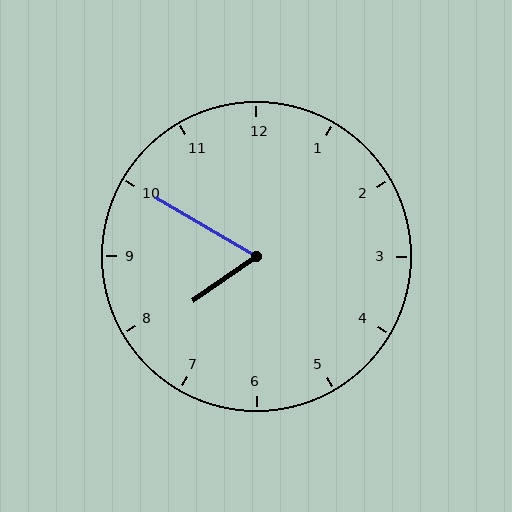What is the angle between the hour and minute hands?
Approximately 65 degrees.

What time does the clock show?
7:50.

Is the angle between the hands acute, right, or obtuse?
It is acute.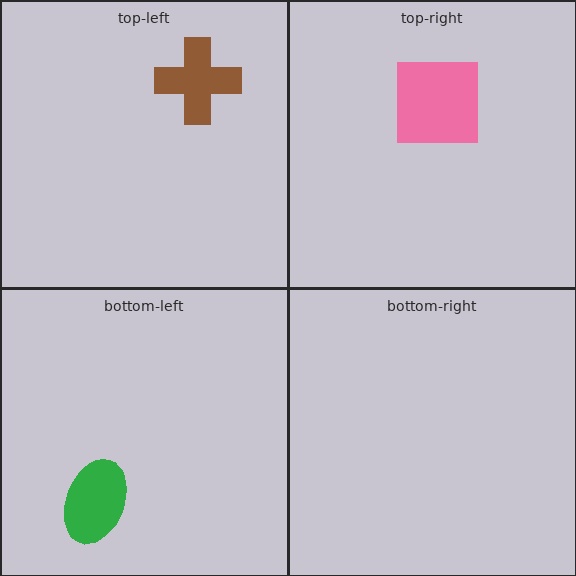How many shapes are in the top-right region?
1.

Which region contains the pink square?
The top-right region.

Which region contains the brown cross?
The top-left region.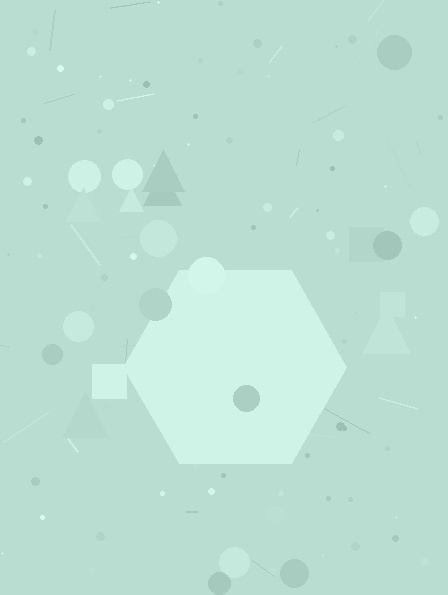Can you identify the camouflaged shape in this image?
The camouflaged shape is a hexagon.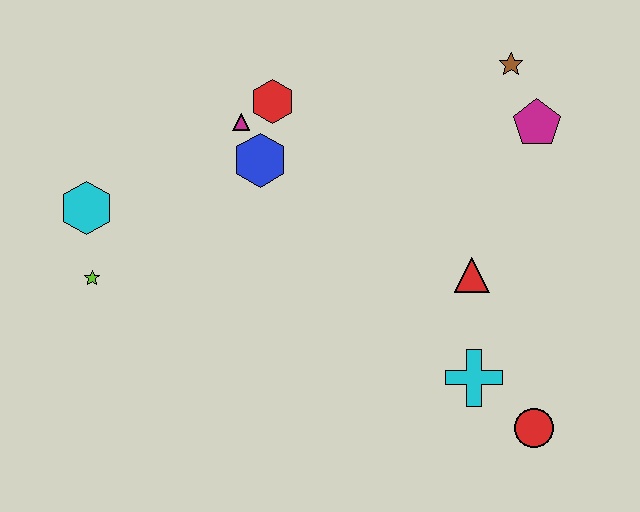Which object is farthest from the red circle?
The cyan hexagon is farthest from the red circle.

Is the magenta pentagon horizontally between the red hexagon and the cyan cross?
No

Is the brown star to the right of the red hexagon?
Yes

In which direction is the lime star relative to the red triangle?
The lime star is to the left of the red triangle.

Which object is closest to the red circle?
The cyan cross is closest to the red circle.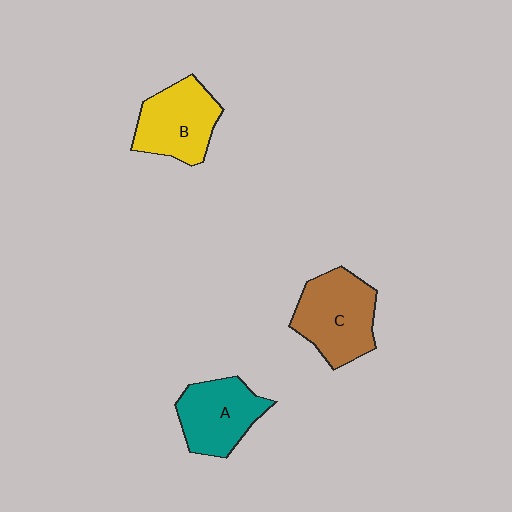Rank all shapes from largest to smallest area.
From largest to smallest: C (brown), B (yellow), A (teal).